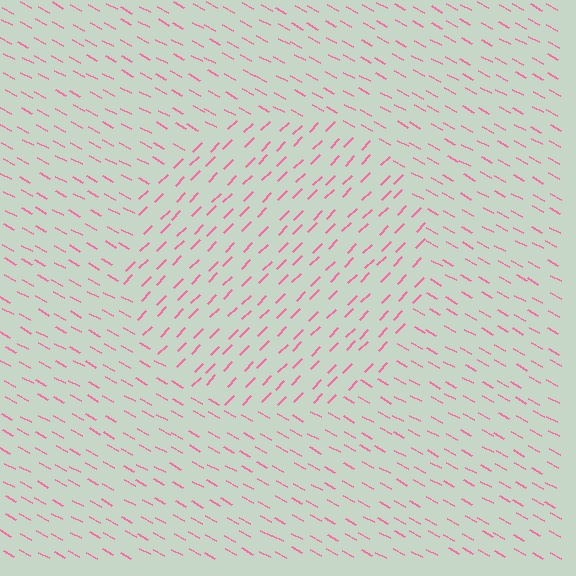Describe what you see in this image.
The image is filled with small pink line segments. A circle region in the image has lines oriented differently from the surrounding lines, creating a visible texture boundary.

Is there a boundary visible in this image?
Yes, there is a texture boundary formed by a change in line orientation.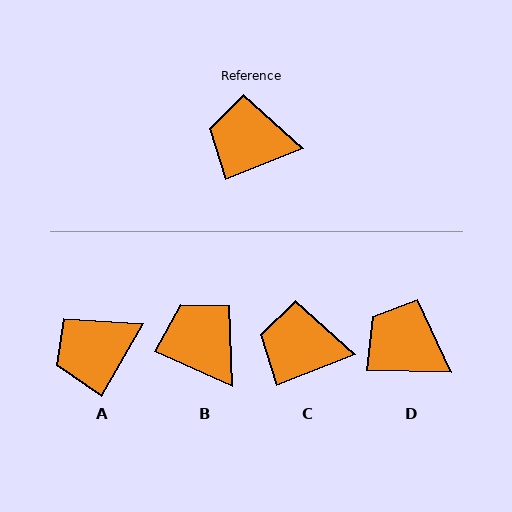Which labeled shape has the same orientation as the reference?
C.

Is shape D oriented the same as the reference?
No, it is off by about 24 degrees.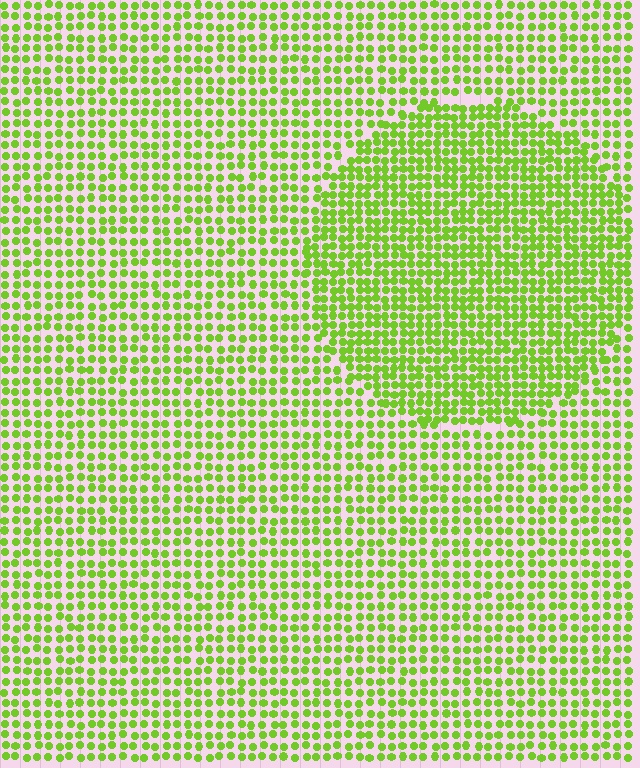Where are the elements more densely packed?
The elements are more densely packed inside the circle boundary.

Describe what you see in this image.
The image contains small lime elements arranged at two different densities. A circle-shaped region is visible where the elements are more densely packed than the surrounding area.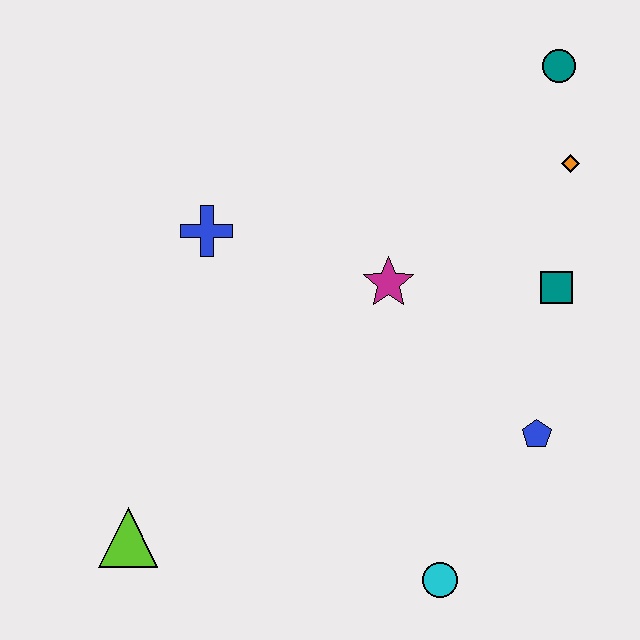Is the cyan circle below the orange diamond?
Yes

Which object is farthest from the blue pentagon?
The lime triangle is farthest from the blue pentagon.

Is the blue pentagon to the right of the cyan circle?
Yes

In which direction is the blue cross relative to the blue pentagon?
The blue cross is to the left of the blue pentagon.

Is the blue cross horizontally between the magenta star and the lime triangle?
Yes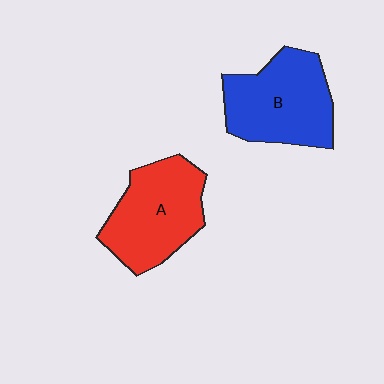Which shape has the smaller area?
Shape A (red).